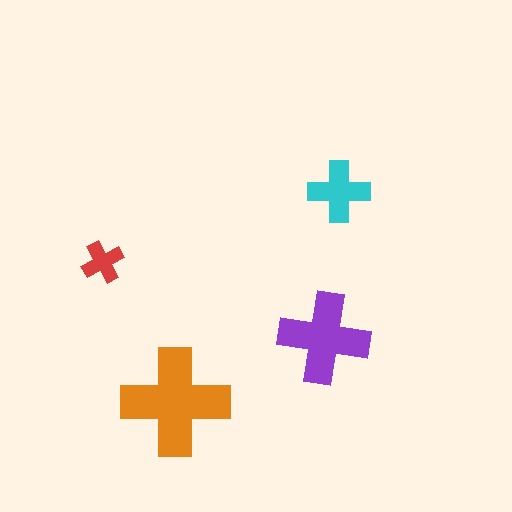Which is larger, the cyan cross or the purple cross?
The purple one.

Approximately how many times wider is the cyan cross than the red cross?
About 1.5 times wider.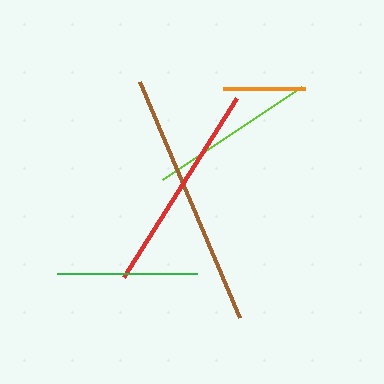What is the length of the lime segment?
The lime segment is approximately 167 pixels long.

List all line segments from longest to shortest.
From longest to shortest: brown, red, lime, green, orange.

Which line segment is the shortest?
The orange line is the shortest at approximately 82 pixels.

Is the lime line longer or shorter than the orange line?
The lime line is longer than the orange line.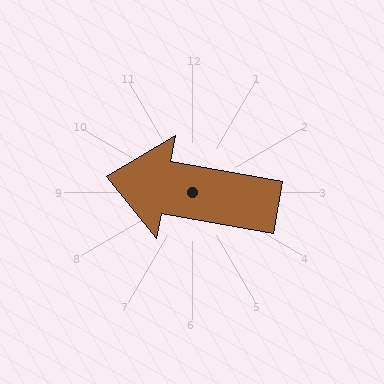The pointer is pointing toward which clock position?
Roughly 9 o'clock.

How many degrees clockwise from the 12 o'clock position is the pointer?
Approximately 280 degrees.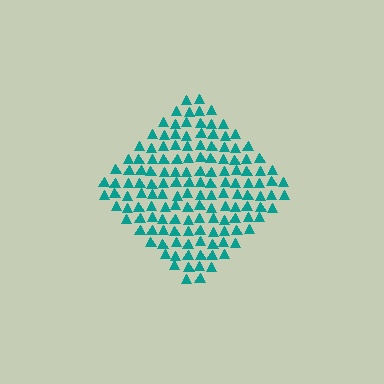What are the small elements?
The small elements are triangles.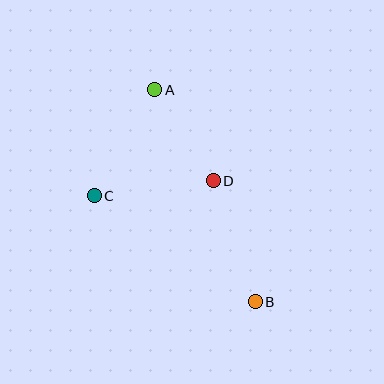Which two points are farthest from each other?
Points A and B are farthest from each other.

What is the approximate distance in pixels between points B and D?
The distance between B and D is approximately 129 pixels.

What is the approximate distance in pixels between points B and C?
The distance between B and C is approximately 193 pixels.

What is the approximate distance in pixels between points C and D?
The distance between C and D is approximately 120 pixels.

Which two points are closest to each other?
Points A and D are closest to each other.